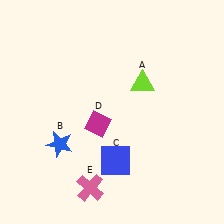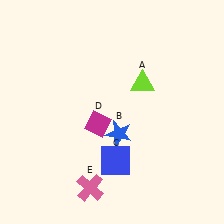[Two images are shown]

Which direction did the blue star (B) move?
The blue star (B) moved right.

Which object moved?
The blue star (B) moved right.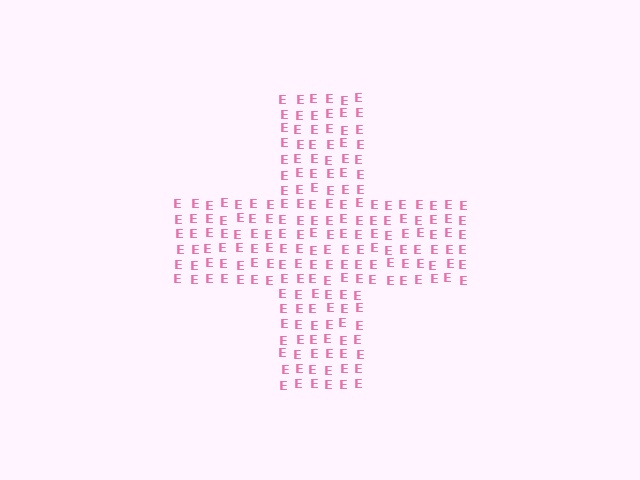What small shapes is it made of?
It is made of small letter E's.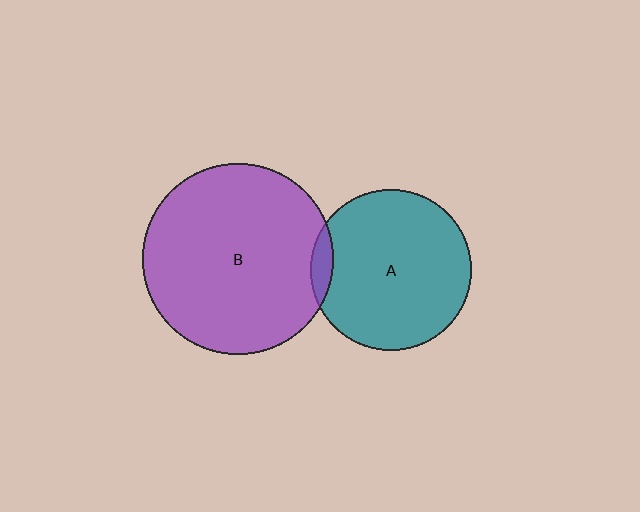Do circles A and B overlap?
Yes.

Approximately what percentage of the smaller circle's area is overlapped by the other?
Approximately 5%.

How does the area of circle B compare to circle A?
Approximately 1.4 times.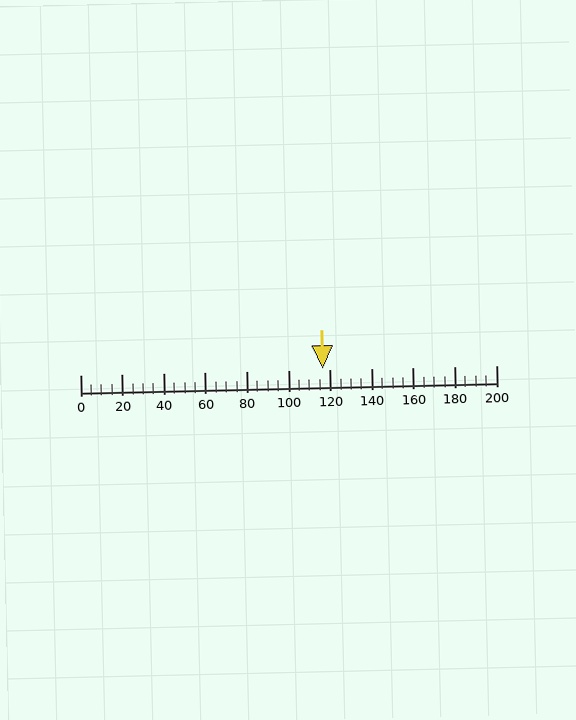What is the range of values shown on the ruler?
The ruler shows values from 0 to 200.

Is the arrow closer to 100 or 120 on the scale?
The arrow is closer to 120.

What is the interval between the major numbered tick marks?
The major tick marks are spaced 20 units apart.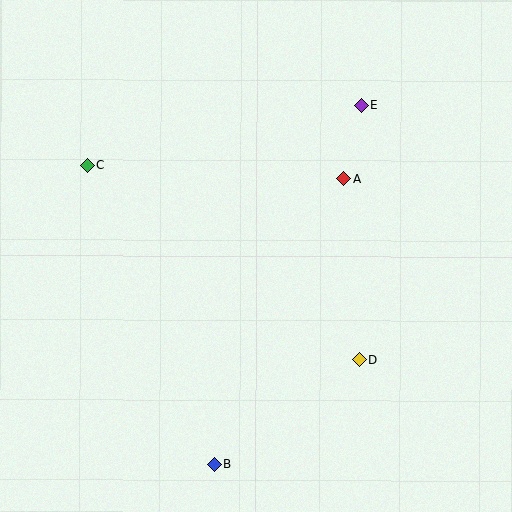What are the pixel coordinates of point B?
Point B is at (214, 464).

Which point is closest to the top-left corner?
Point C is closest to the top-left corner.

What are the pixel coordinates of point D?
Point D is at (359, 360).